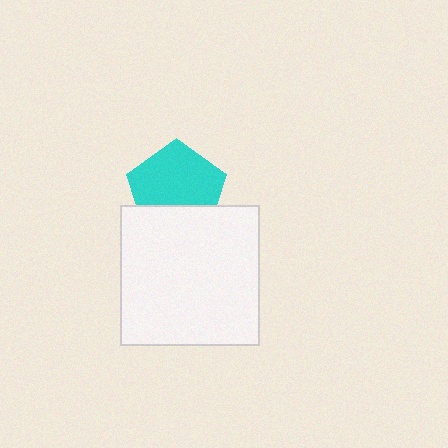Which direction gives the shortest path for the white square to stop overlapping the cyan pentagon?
Moving down gives the shortest separation.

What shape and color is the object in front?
The object in front is a white square.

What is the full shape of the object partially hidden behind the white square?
The partially hidden object is a cyan pentagon.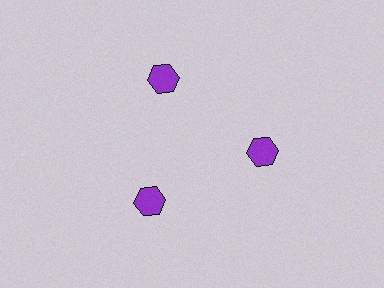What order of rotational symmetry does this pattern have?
This pattern has 3-fold rotational symmetry.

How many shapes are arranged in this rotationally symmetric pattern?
There are 3 shapes, arranged in 3 groups of 1.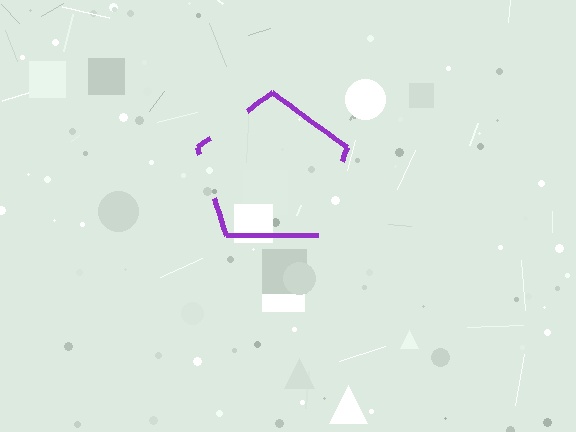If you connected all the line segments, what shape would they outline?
They would outline a pentagon.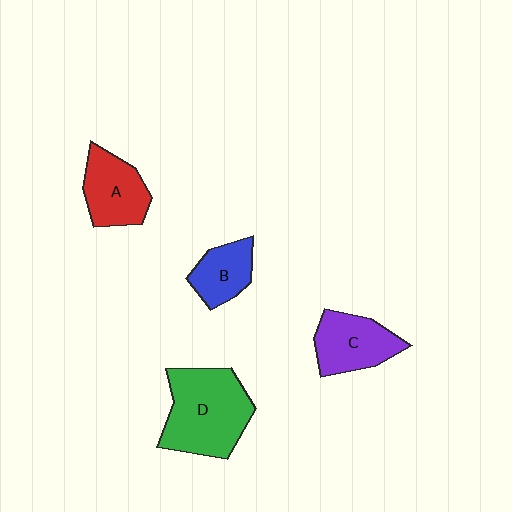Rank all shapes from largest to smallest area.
From largest to smallest: D (green), C (purple), A (red), B (blue).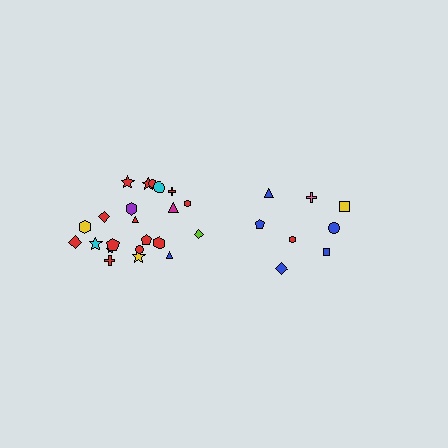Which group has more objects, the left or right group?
The left group.